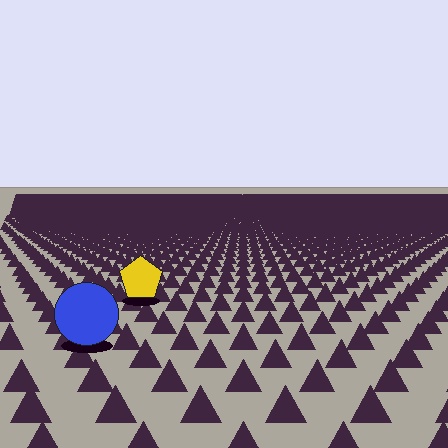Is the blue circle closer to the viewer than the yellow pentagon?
Yes. The blue circle is closer — you can tell from the texture gradient: the ground texture is coarser near it.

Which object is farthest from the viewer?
The yellow pentagon is farthest from the viewer. It appears smaller and the ground texture around it is denser.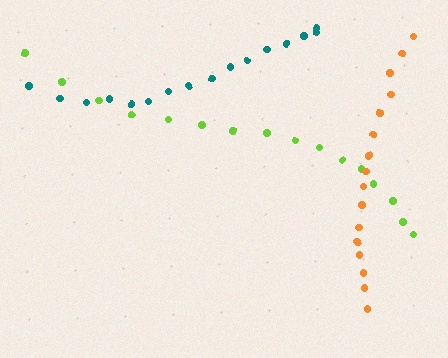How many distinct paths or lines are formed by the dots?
There are 3 distinct paths.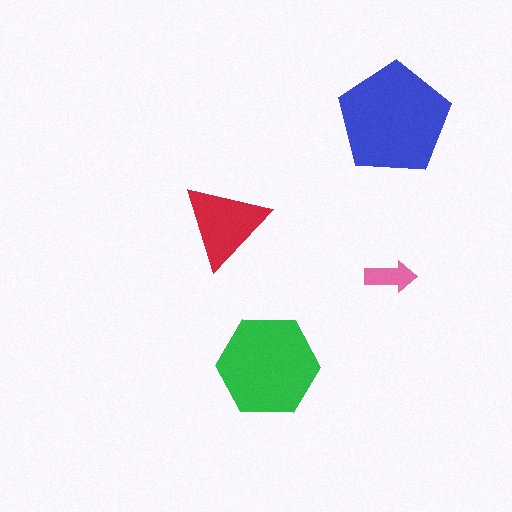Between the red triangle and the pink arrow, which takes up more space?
The red triangle.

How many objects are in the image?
There are 4 objects in the image.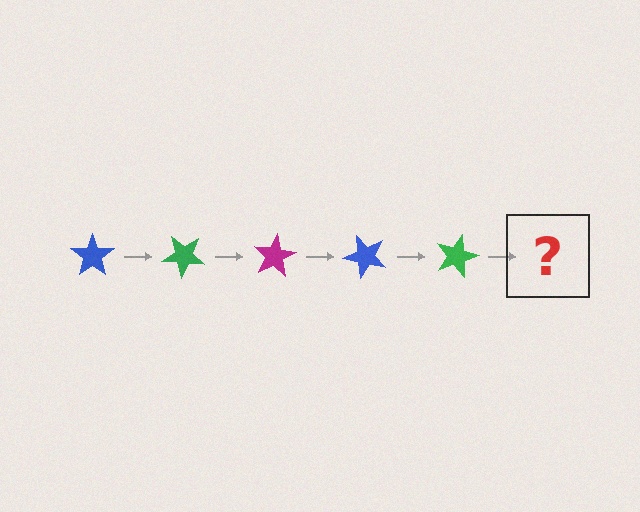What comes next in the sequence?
The next element should be a magenta star, rotated 200 degrees from the start.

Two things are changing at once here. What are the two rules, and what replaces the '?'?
The two rules are that it rotates 40 degrees each step and the color cycles through blue, green, and magenta. The '?' should be a magenta star, rotated 200 degrees from the start.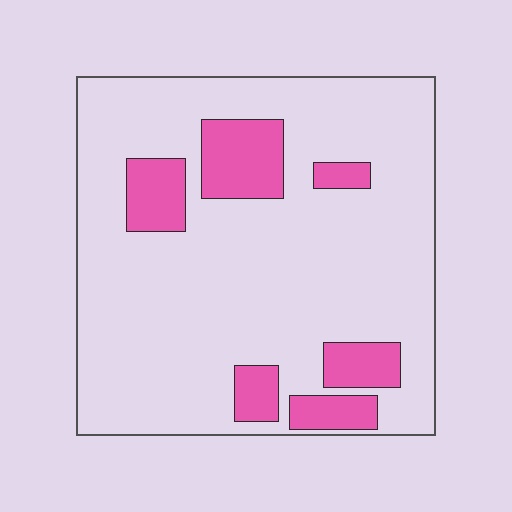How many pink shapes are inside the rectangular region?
6.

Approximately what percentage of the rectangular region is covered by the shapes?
Approximately 15%.